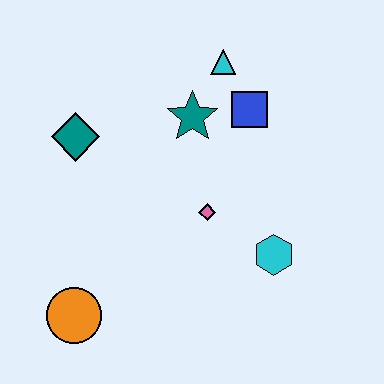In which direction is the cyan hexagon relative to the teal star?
The cyan hexagon is below the teal star.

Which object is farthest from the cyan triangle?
The orange circle is farthest from the cyan triangle.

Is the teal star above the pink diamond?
Yes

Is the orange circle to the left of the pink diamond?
Yes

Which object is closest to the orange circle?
The pink diamond is closest to the orange circle.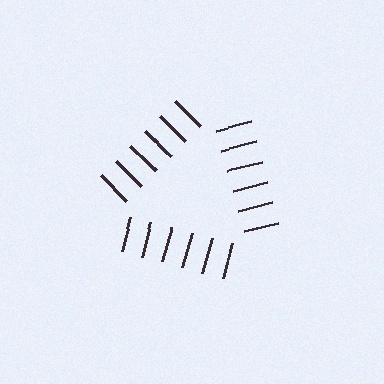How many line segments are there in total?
18 — 6 along each of the 3 edges.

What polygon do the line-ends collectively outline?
An illusory triangle — the line segments terminate on its edges but no continuous stroke is drawn.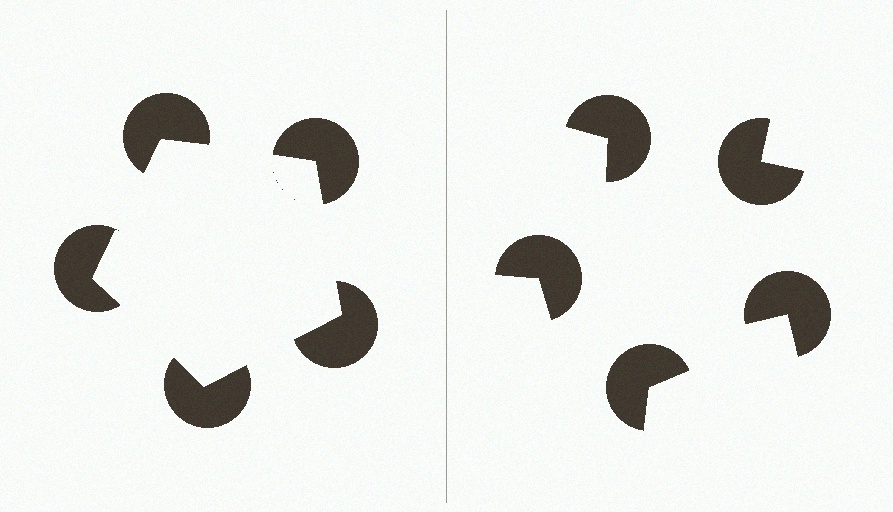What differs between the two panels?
The pac-man discs are positioned identically on both sides; only the wedge orientations differ. On the left they align to a pentagon; on the right they are misaligned.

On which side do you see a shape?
An illusory pentagon appears on the left side. On the right side the wedge cuts are rotated, so no coherent shape forms.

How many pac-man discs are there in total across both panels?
10 — 5 on each side.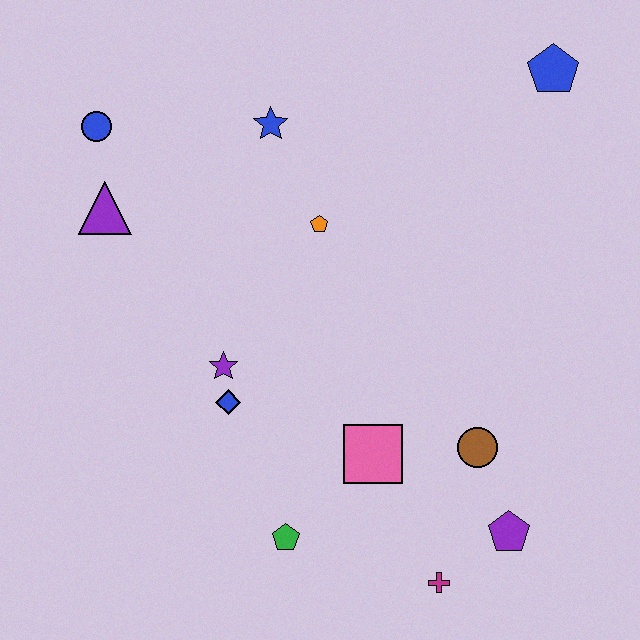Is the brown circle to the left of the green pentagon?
No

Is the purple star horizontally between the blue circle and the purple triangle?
No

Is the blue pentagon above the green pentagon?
Yes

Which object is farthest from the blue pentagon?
The green pentagon is farthest from the blue pentagon.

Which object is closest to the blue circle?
The purple triangle is closest to the blue circle.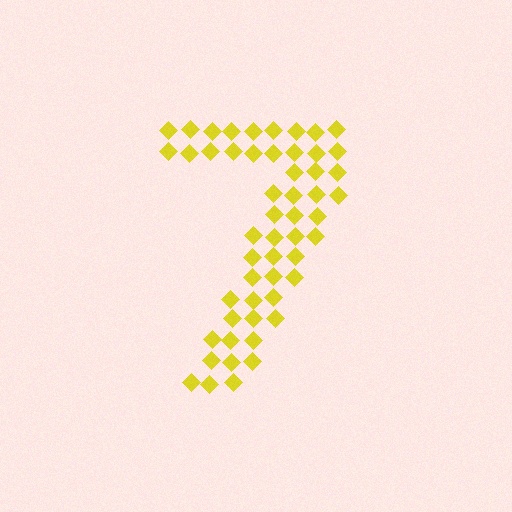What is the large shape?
The large shape is the digit 7.